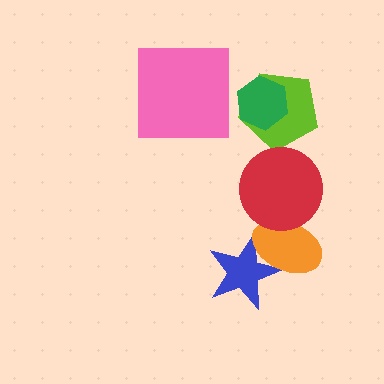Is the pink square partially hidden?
No, no other shape covers it.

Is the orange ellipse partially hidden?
Yes, it is partially covered by another shape.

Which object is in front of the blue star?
The orange ellipse is in front of the blue star.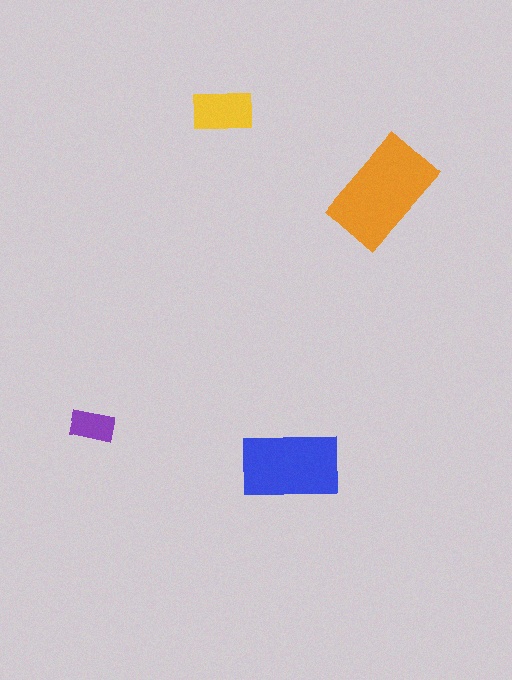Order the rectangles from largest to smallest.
the orange one, the blue one, the yellow one, the purple one.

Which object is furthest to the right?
The orange rectangle is rightmost.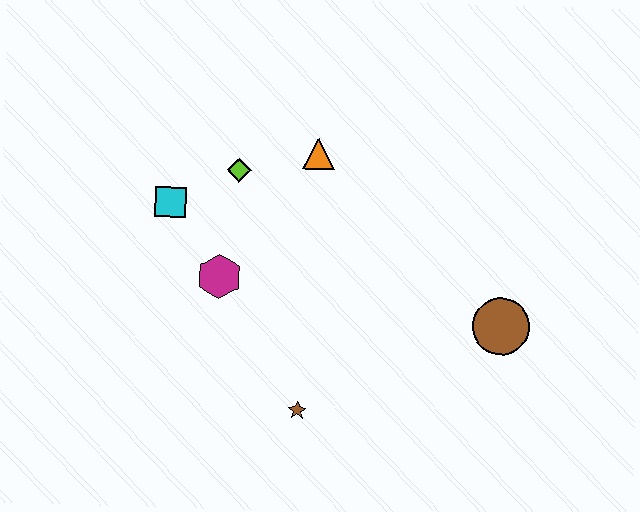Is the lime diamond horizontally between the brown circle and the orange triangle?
No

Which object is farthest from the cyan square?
The brown circle is farthest from the cyan square.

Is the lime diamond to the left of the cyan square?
No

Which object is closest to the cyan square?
The lime diamond is closest to the cyan square.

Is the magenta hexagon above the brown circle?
Yes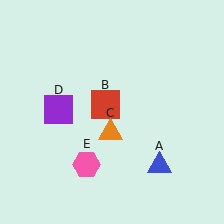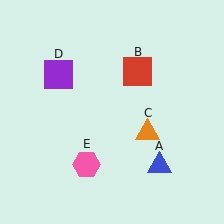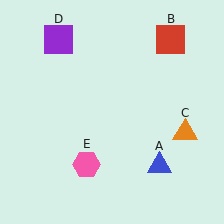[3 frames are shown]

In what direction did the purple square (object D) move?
The purple square (object D) moved up.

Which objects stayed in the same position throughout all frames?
Blue triangle (object A) and pink hexagon (object E) remained stationary.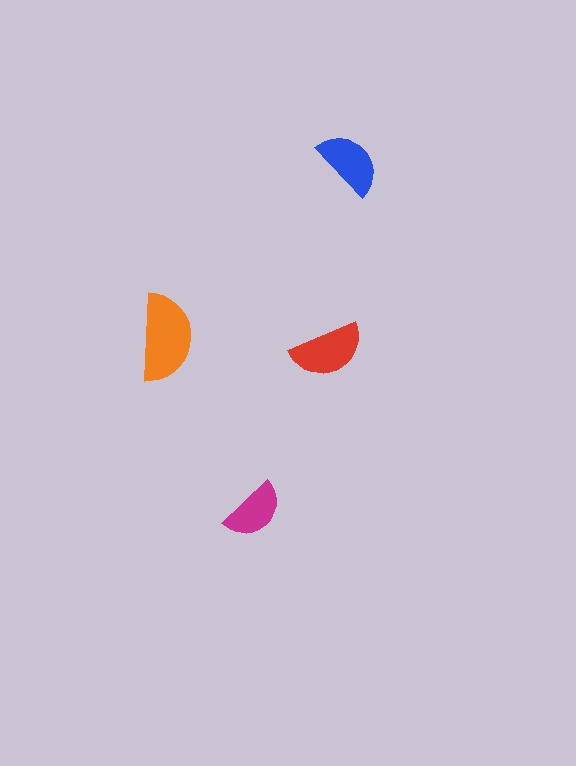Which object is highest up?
The blue semicircle is topmost.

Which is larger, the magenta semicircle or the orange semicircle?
The orange one.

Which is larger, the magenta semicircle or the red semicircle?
The red one.